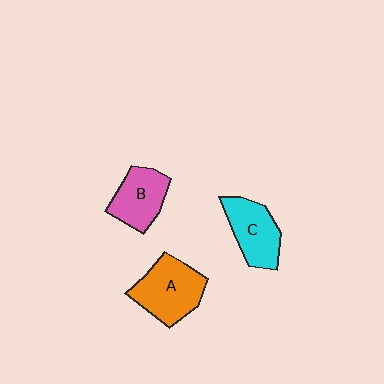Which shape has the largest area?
Shape A (orange).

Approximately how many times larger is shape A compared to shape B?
Approximately 1.3 times.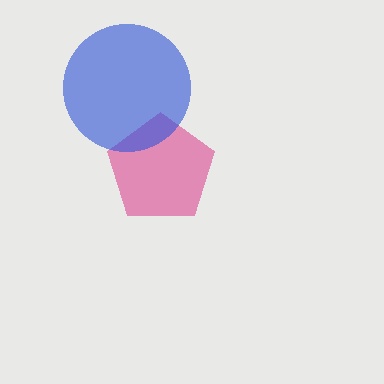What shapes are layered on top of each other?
The layered shapes are: a pink pentagon, a blue circle.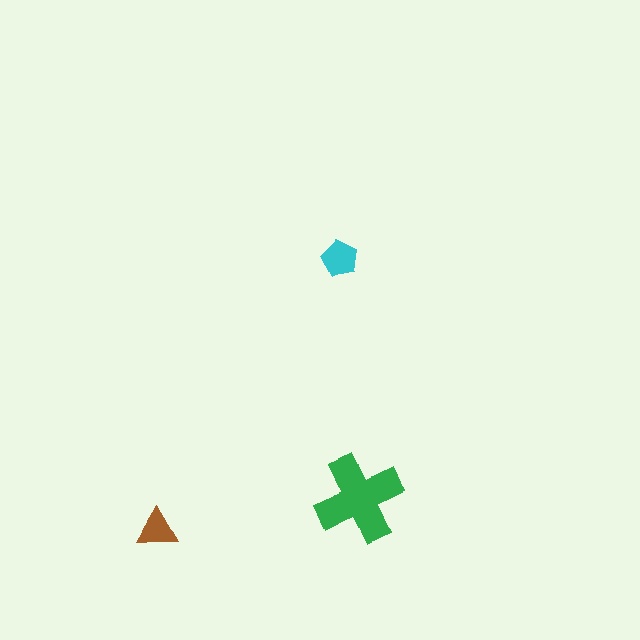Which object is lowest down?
The brown triangle is bottommost.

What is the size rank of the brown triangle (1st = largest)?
3rd.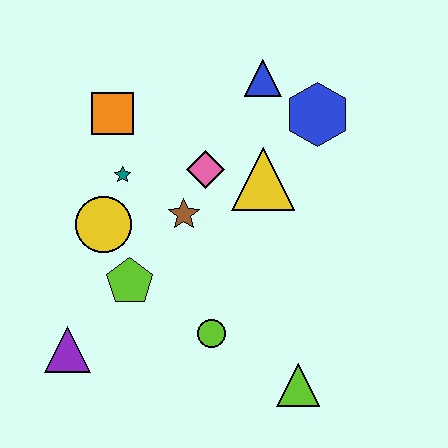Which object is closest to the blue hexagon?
The blue triangle is closest to the blue hexagon.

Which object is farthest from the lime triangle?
The orange square is farthest from the lime triangle.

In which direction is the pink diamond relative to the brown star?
The pink diamond is above the brown star.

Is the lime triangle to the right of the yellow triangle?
Yes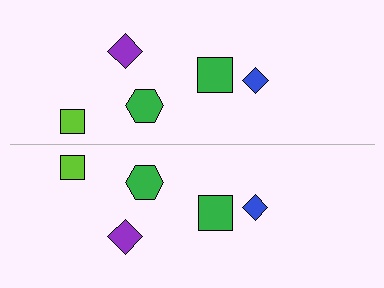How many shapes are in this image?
There are 10 shapes in this image.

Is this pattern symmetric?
Yes, this pattern has bilateral (reflection) symmetry.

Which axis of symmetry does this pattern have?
The pattern has a horizontal axis of symmetry running through the center of the image.